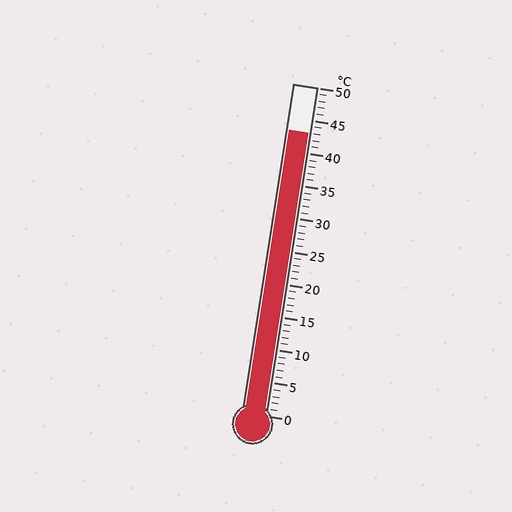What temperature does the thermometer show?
The thermometer shows approximately 43°C.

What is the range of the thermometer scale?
The thermometer scale ranges from 0°C to 50°C.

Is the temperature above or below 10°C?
The temperature is above 10°C.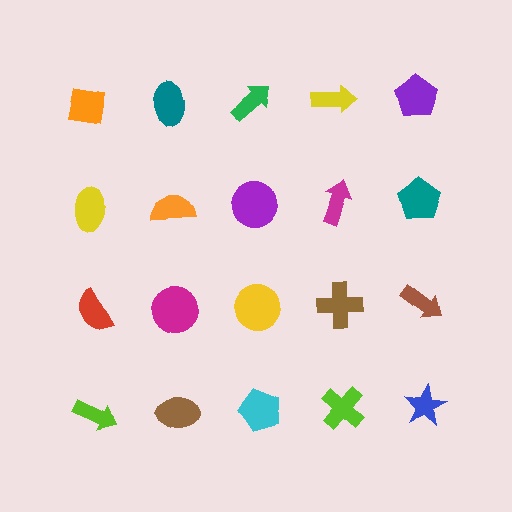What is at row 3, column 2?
A magenta circle.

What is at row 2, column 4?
A magenta arrow.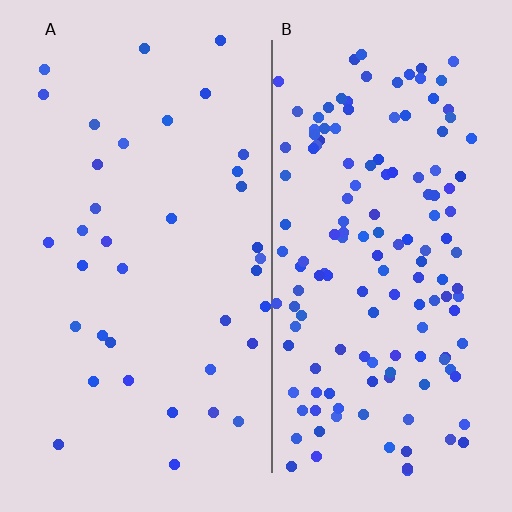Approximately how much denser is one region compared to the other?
Approximately 3.9× — region B over region A.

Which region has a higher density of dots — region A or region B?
B (the right).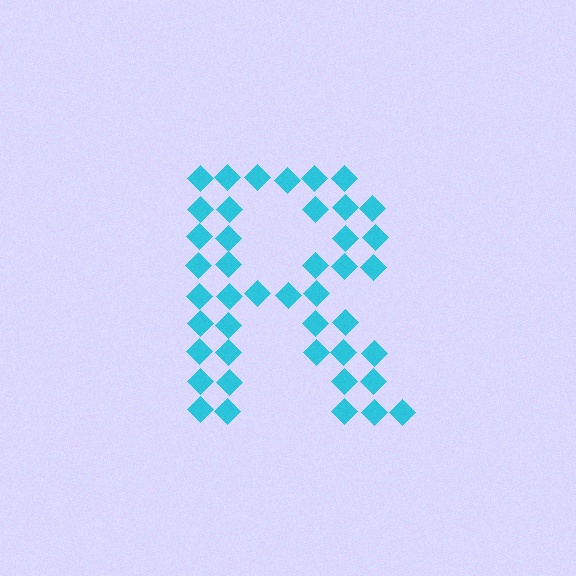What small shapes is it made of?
It is made of small diamonds.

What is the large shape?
The large shape is the letter R.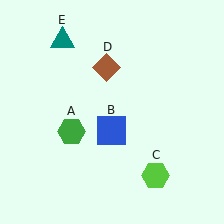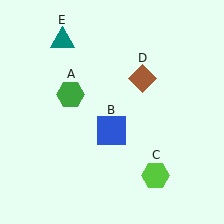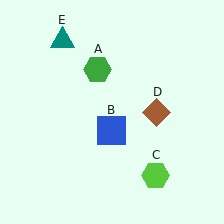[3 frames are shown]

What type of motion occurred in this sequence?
The green hexagon (object A), brown diamond (object D) rotated clockwise around the center of the scene.